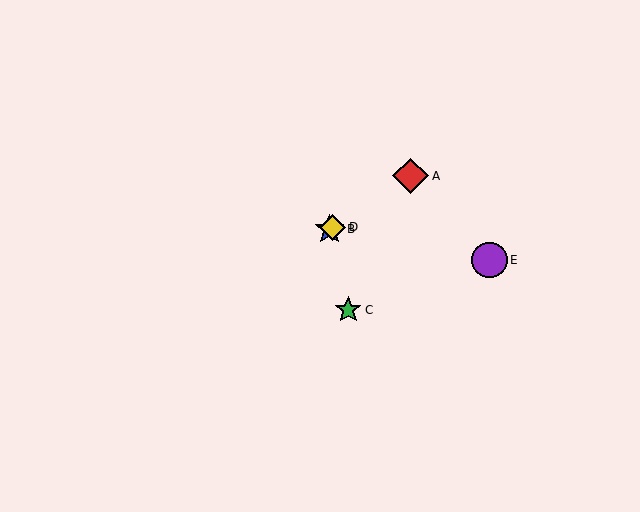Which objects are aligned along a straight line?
Objects A, B, D are aligned along a straight line.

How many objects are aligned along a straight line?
3 objects (A, B, D) are aligned along a straight line.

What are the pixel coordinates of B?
Object B is at (330, 229).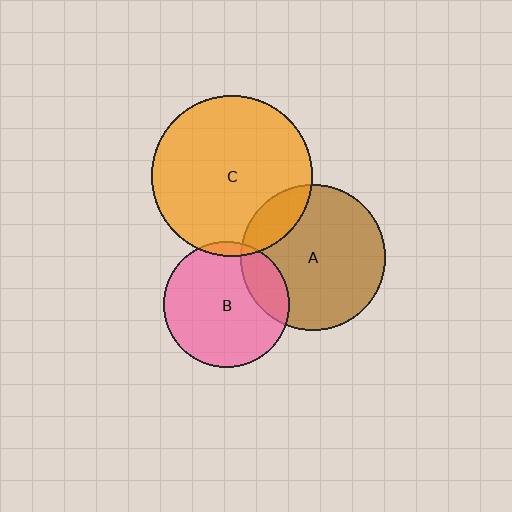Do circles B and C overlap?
Yes.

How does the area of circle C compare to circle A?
Approximately 1.2 times.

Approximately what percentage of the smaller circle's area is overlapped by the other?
Approximately 5%.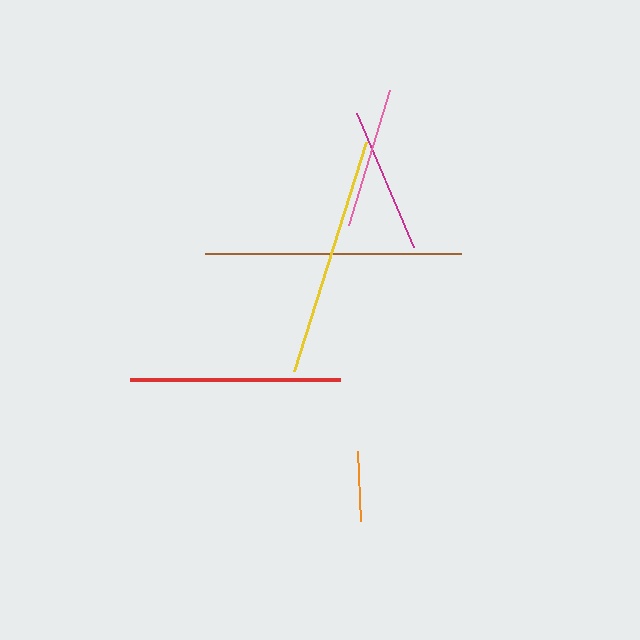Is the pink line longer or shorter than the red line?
The red line is longer than the pink line.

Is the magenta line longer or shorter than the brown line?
The brown line is longer than the magenta line.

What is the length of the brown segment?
The brown segment is approximately 256 pixels long.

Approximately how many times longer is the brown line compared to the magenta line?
The brown line is approximately 1.8 times the length of the magenta line.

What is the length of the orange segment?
The orange segment is approximately 71 pixels long.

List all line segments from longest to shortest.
From longest to shortest: brown, yellow, red, magenta, pink, orange.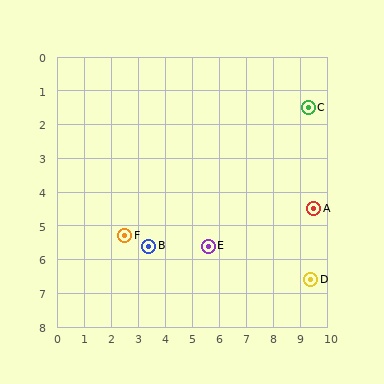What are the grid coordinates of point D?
Point D is at approximately (9.4, 6.6).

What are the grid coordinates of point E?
Point E is at approximately (5.6, 5.6).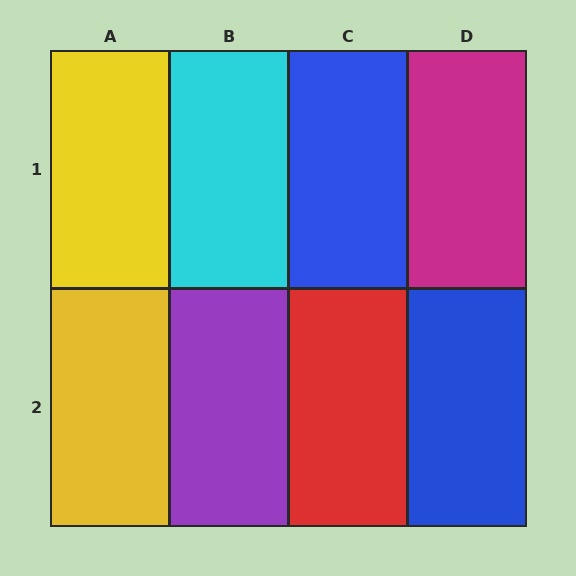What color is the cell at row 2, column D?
Blue.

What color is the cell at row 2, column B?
Purple.